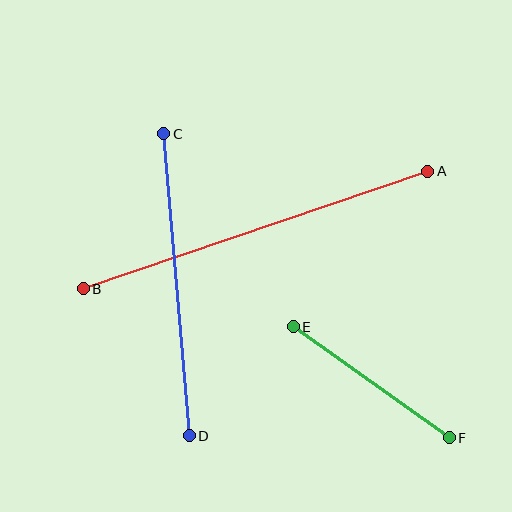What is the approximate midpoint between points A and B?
The midpoint is at approximately (256, 230) pixels.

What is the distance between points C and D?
The distance is approximately 303 pixels.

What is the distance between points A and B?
The distance is approximately 364 pixels.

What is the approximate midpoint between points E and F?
The midpoint is at approximately (371, 382) pixels.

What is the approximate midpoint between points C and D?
The midpoint is at approximately (176, 285) pixels.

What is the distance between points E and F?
The distance is approximately 192 pixels.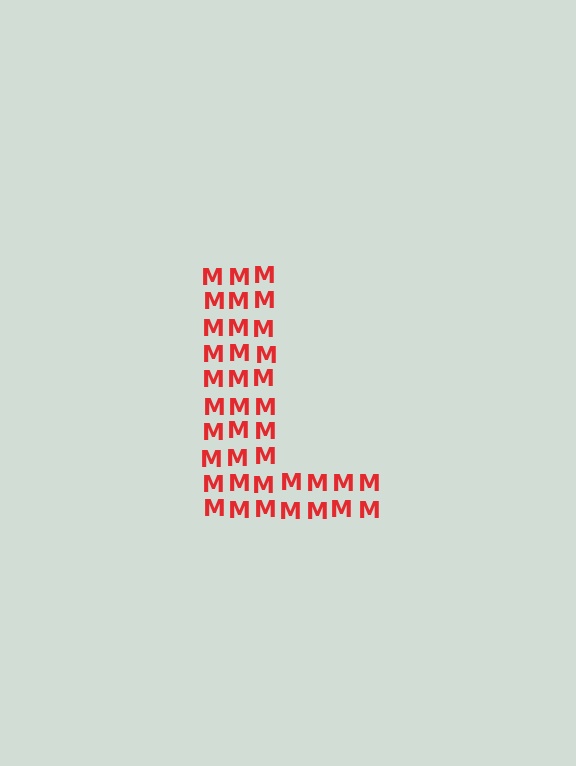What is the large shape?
The large shape is the letter L.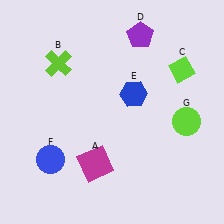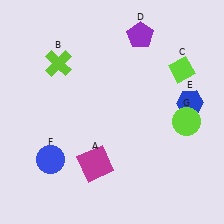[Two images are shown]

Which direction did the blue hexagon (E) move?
The blue hexagon (E) moved right.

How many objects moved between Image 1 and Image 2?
1 object moved between the two images.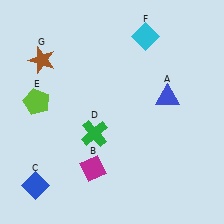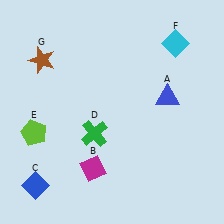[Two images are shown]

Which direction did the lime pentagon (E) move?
The lime pentagon (E) moved down.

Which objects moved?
The objects that moved are: the lime pentagon (E), the cyan diamond (F).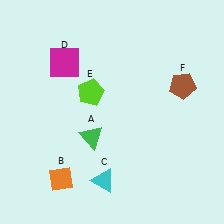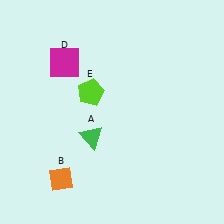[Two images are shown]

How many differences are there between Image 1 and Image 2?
There are 2 differences between the two images.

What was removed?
The cyan triangle (C), the brown pentagon (F) were removed in Image 2.